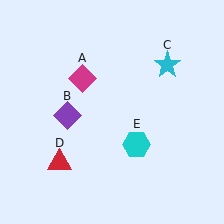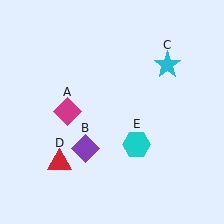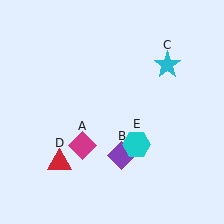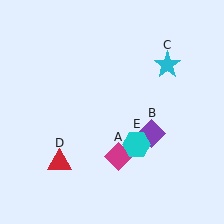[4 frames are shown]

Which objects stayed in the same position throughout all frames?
Cyan star (object C) and red triangle (object D) and cyan hexagon (object E) remained stationary.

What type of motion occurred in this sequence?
The magenta diamond (object A), purple diamond (object B) rotated counterclockwise around the center of the scene.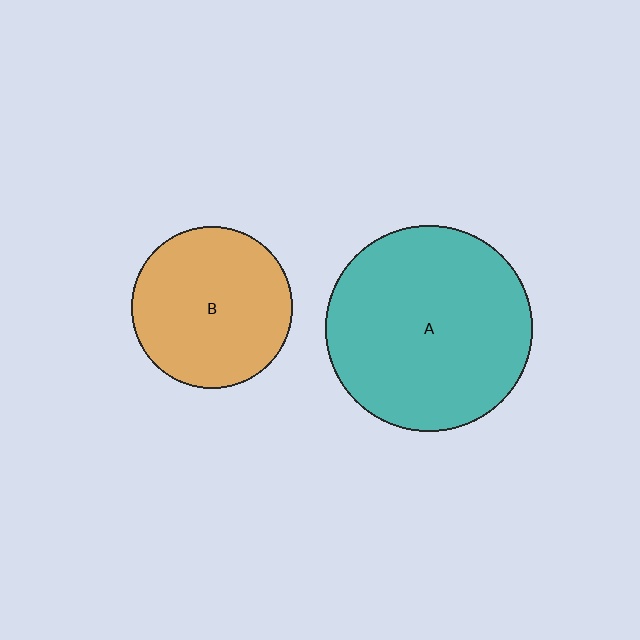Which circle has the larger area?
Circle A (teal).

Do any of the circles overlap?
No, none of the circles overlap.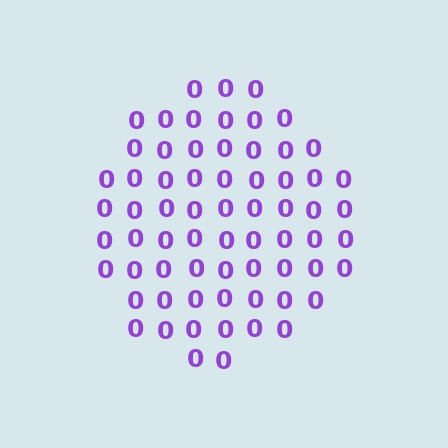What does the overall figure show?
The overall figure shows a circle.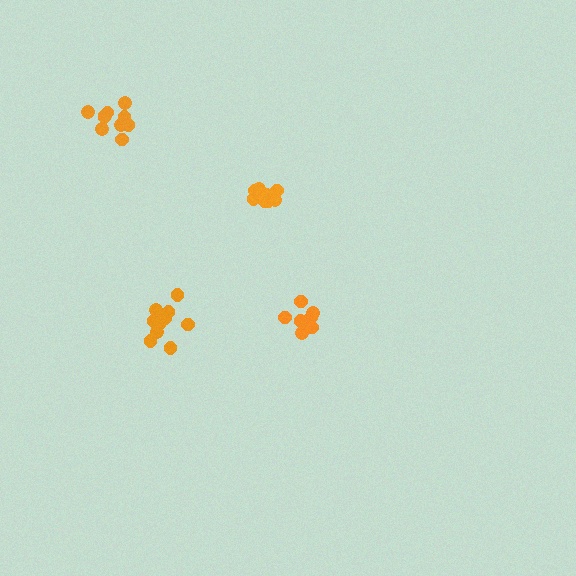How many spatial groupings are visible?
There are 4 spatial groupings.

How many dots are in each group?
Group 1: 10 dots, Group 2: 10 dots, Group 3: 8 dots, Group 4: 11 dots (39 total).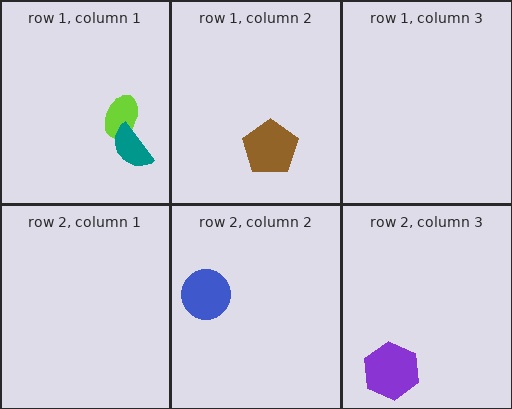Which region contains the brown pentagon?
The row 1, column 2 region.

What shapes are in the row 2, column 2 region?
The blue circle.